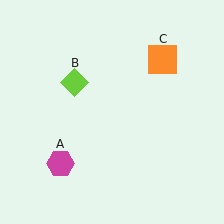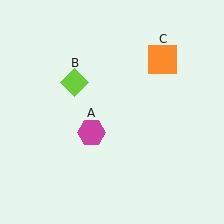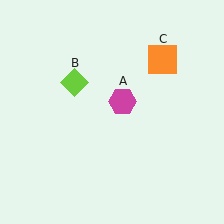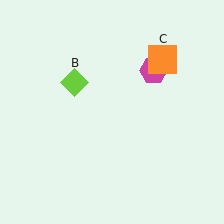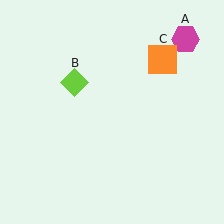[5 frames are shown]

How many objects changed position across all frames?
1 object changed position: magenta hexagon (object A).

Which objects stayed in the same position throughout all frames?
Lime diamond (object B) and orange square (object C) remained stationary.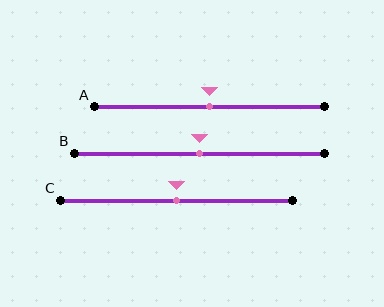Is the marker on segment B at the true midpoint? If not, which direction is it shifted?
Yes, the marker on segment B is at the true midpoint.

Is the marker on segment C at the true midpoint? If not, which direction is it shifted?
Yes, the marker on segment C is at the true midpoint.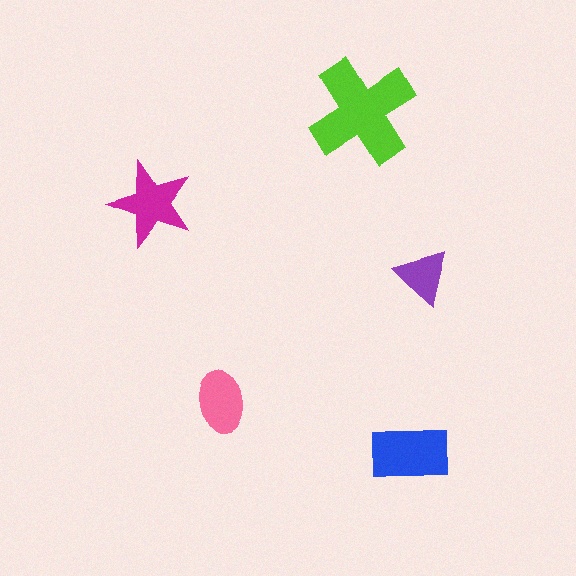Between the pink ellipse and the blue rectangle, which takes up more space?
The blue rectangle.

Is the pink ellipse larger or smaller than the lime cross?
Smaller.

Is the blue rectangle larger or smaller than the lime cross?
Smaller.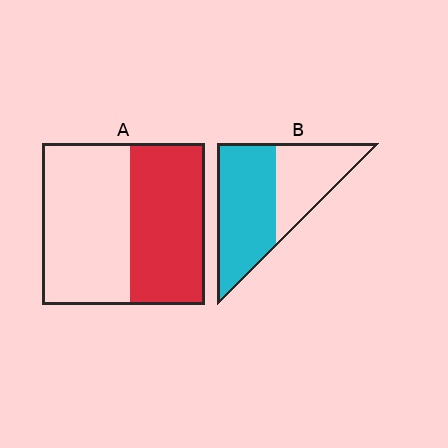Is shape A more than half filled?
Roughly half.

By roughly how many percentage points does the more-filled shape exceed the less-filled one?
By roughly 15 percentage points (B over A).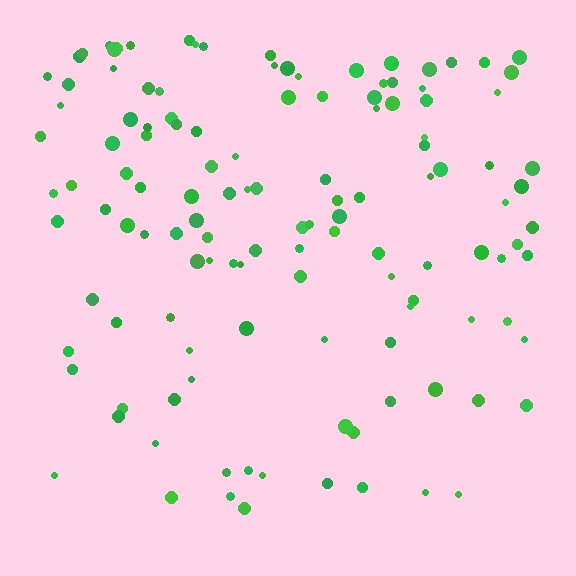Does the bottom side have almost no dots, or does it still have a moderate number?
Still a moderate number, just noticeably fewer than the top.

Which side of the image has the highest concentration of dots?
The top.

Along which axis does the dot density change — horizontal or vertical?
Vertical.